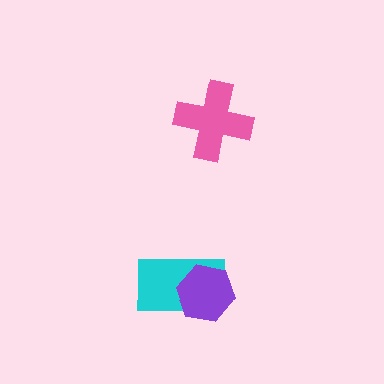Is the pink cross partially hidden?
No, no other shape covers it.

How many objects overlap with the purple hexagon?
1 object overlaps with the purple hexagon.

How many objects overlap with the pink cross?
0 objects overlap with the pink cross.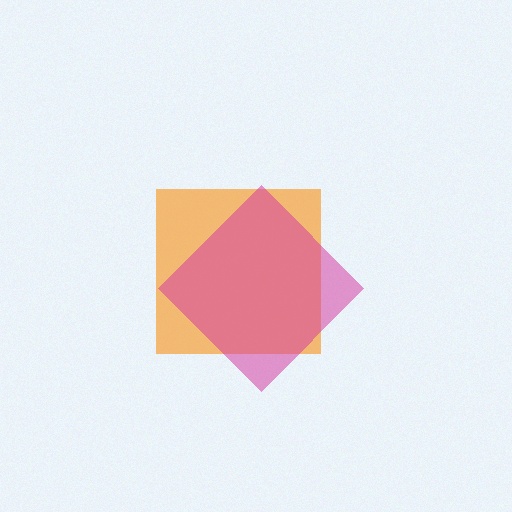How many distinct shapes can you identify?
There are 2 distinct shapes: an orange square, a magenta diamond.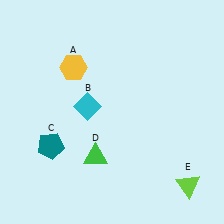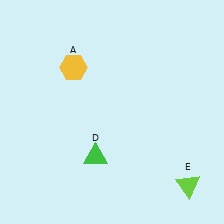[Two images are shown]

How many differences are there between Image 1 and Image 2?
There are 2 differences between the two images.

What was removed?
The cyan diamond (B), the teal pentagon (C) were removed in Image 2.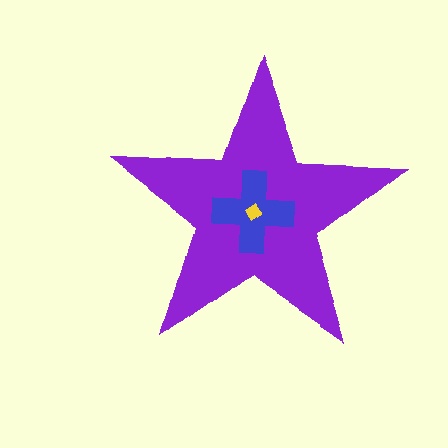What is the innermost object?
The yellow diamond.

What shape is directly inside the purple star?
The blue cross.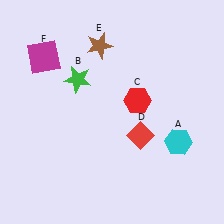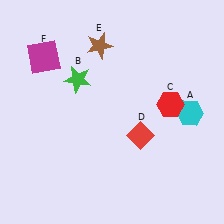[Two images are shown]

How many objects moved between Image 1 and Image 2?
2 objects moved between the two images.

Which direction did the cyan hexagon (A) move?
The cyan hexagon (A) moved up.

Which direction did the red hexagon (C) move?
The red hexagon (C) moved right.